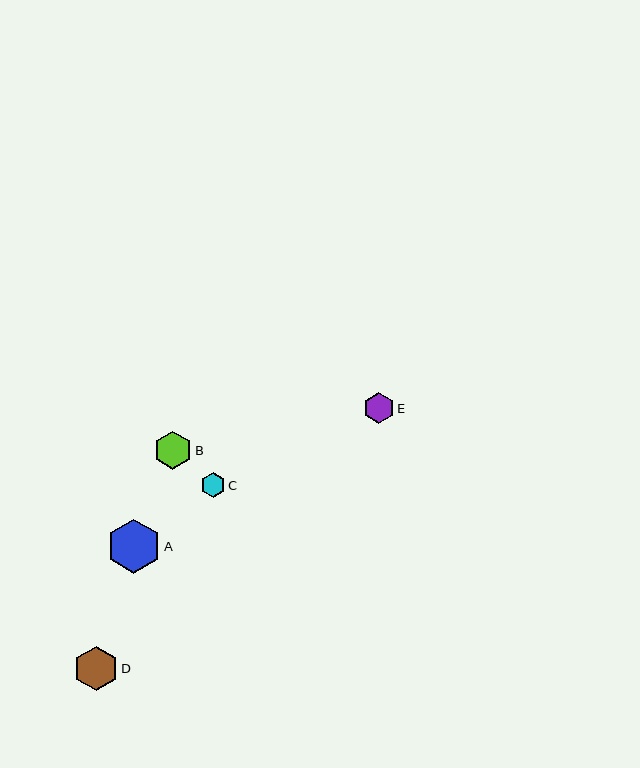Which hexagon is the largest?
Hexagon A is the largest with a size of approximately 54 pixels.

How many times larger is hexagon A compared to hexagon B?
Hexagon A is approximately 1.4 times the size of hexagon B.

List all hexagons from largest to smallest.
From largest to smallest: A, D, B, E, C.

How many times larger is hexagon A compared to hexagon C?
Hexagon A is approximately 2.3 times the size of hexagon C.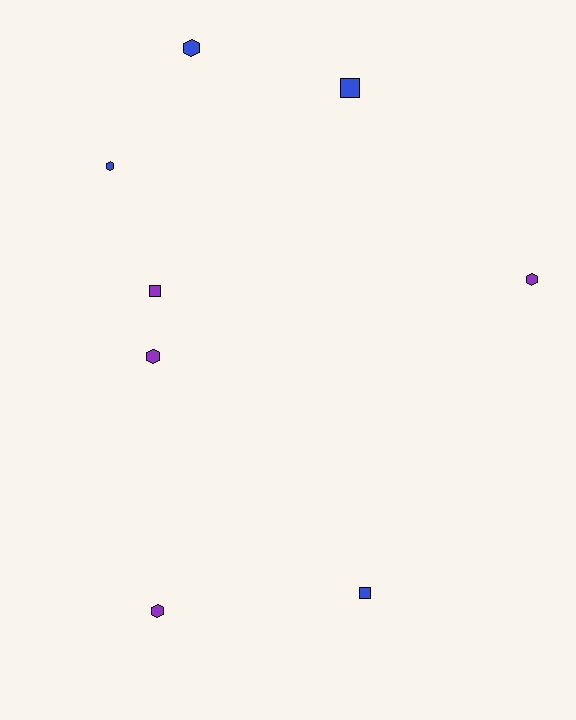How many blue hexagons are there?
There are 2 blue hexagons.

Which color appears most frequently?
Purple, with 4 objects.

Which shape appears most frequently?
Hexagon, with 5 objects.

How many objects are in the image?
There are 8 objects.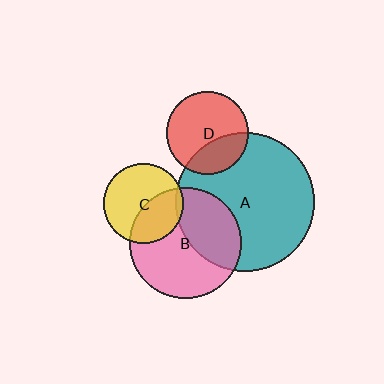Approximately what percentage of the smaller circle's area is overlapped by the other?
Approximately 30%.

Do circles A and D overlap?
Yes.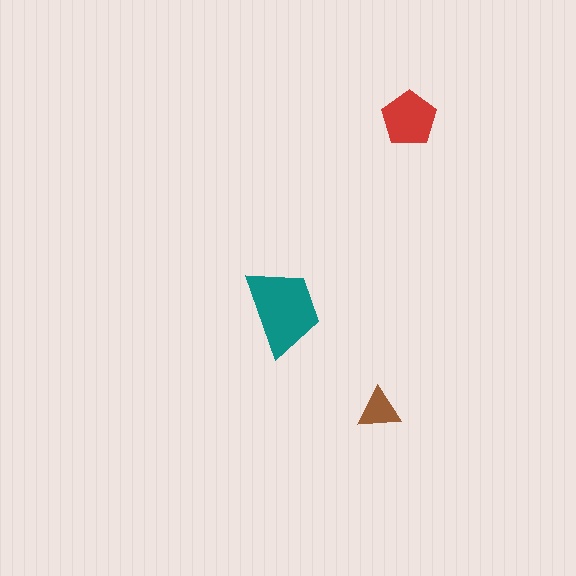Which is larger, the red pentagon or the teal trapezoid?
The teal trapezoid.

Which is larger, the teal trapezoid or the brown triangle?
The teal trapezoid.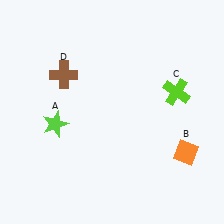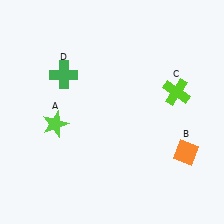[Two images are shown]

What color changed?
The cross (D) changed from brown in Image 1 to green in Image 2.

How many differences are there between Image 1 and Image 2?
There is 1 difference between the two images.